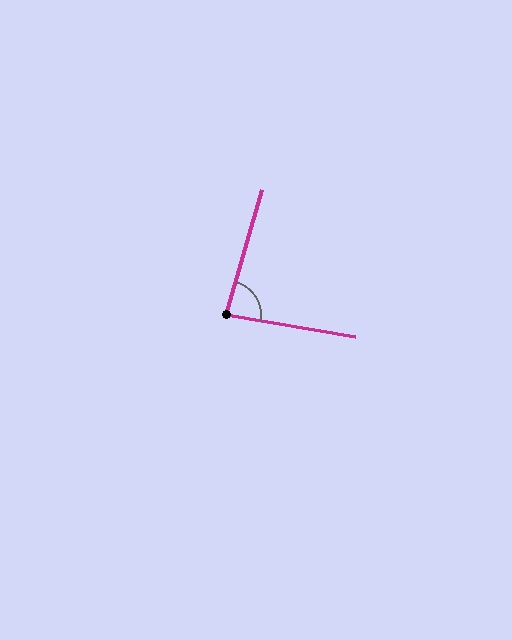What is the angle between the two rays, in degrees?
Approximately 83 degrees.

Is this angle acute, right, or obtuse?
It is acute.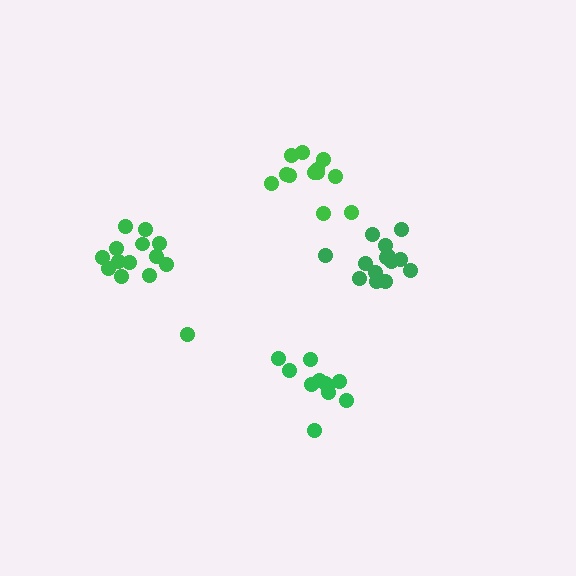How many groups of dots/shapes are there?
There are 4 groups.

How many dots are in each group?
Group 1: 11 dots, Group 2: 14 dots, Group 3: 14 dots, Group 4: 12 dots (51 total).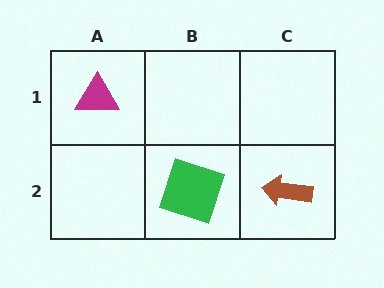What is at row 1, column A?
A magenta triangle.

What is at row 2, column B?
A green square.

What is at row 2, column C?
A brown arrow.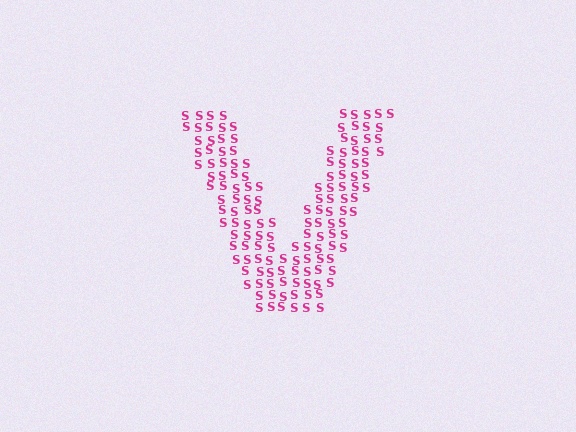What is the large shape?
The large shape is the letter V.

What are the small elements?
The small elements are letter S's.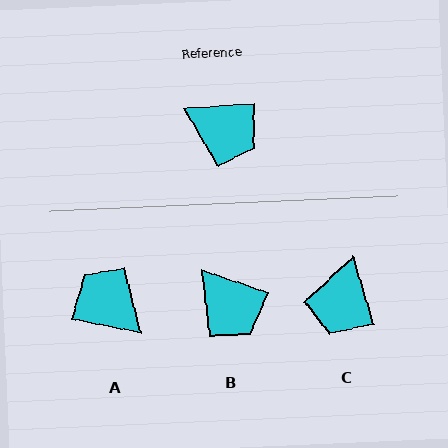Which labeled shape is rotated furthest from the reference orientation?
A, about 164 degrees away.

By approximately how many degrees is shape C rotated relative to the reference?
Approximately 77 degrees clockwise.